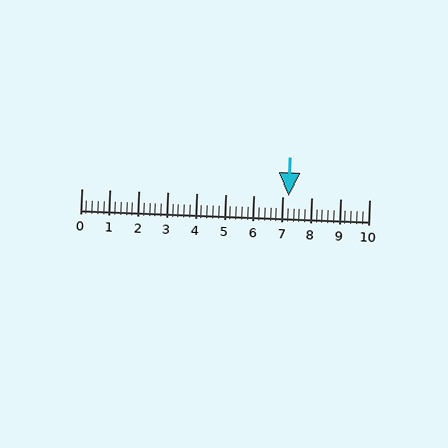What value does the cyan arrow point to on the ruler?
The cyan arrow points to approximately 7.2.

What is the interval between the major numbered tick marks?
The major tick marks are spaced 1 units apart.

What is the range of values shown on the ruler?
The ruler shows values from 0 to 10.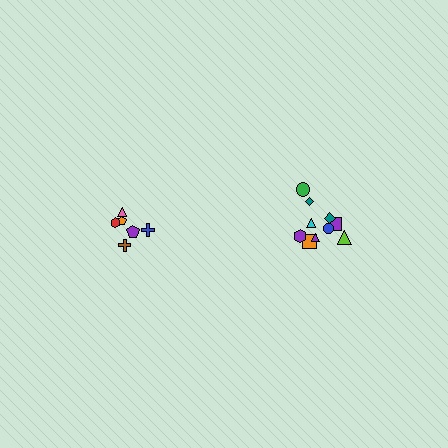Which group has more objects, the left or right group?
The right group.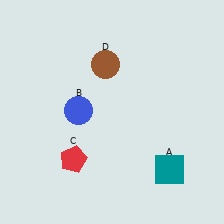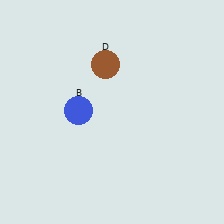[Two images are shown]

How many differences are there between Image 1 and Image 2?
There are 2 differences between the two images.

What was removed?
The teal square (A), the red pentagon (C) were removed in Image 2.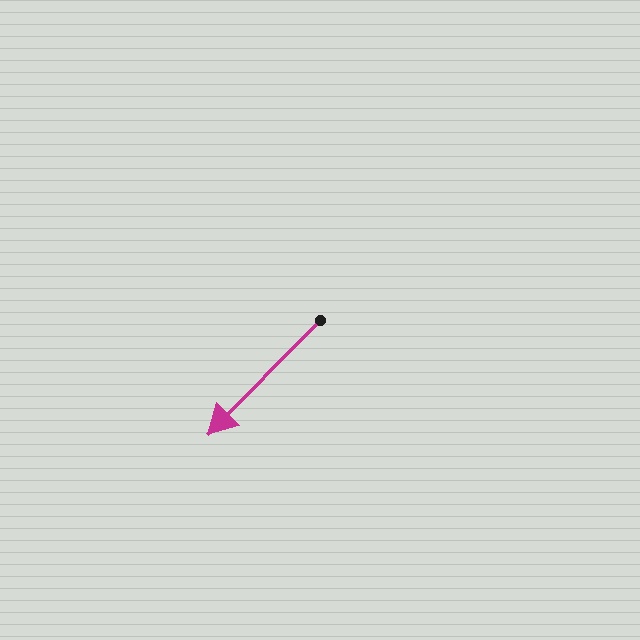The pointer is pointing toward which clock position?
Roughly 7 o'clock.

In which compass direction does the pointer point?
Southwest.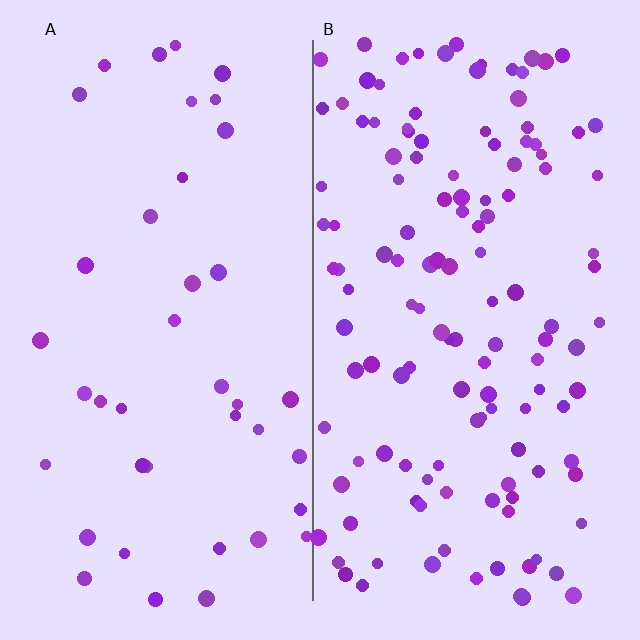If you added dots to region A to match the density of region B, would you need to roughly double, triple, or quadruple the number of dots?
Approximately triple.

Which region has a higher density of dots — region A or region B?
B (the right).